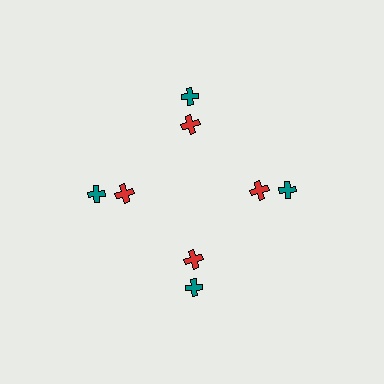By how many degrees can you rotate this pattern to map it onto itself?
The pattern maps onto itself every 90 degrees of rotation.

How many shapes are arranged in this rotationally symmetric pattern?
There are 8 shapes, arranged in 4 groups of 2.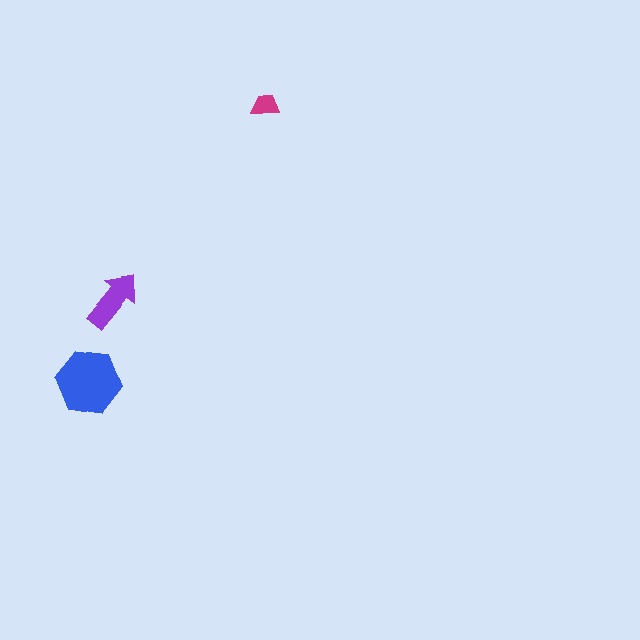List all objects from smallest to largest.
The magenta trapezoid, the purple arrow, the blue hexagon.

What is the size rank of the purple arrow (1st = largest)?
2nd.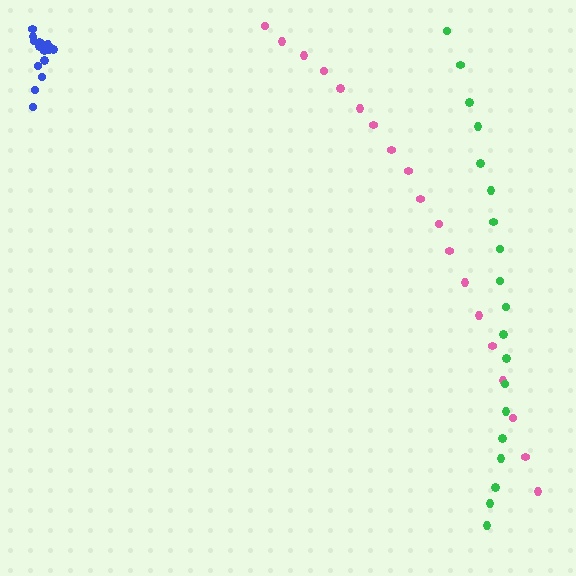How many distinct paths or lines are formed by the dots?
There are 3 distinct paths.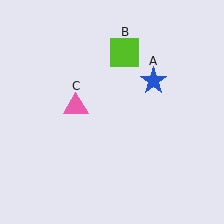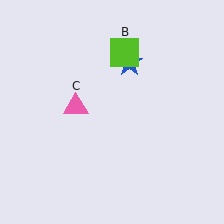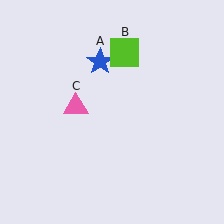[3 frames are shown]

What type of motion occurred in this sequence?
The blue star (object A) rotated counterclockwise around the center of the scene.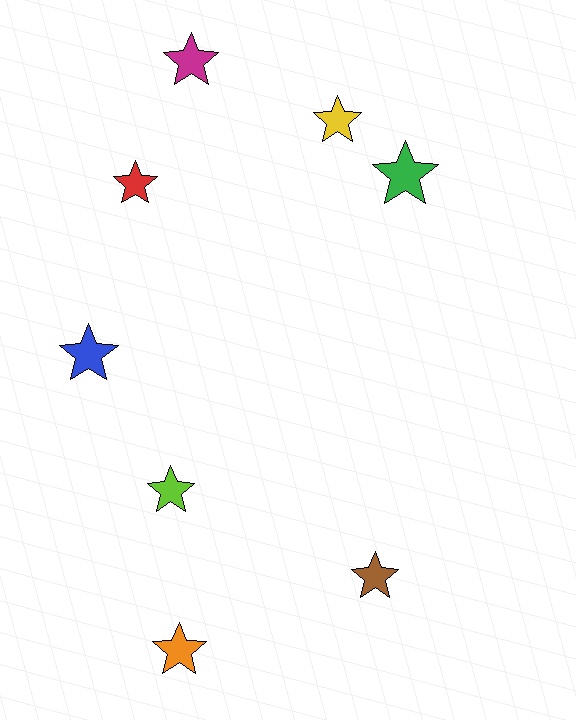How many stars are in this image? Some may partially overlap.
There are 8 stars.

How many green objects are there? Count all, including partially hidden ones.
There is 1 green object.